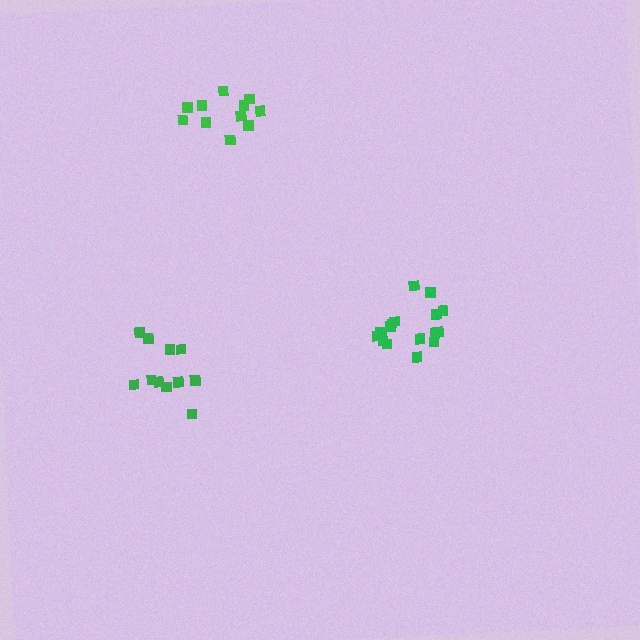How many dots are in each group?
Group 1: 16 dots, Group 2: 11 dots, Group 3: 11 dots (38 total).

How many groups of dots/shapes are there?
There are 3 groups.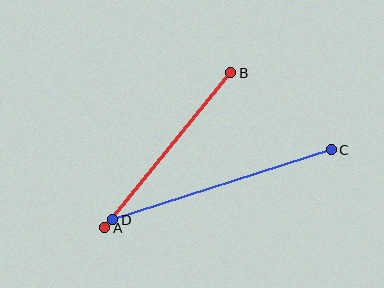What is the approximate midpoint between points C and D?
The midpoint is at approximately (222, 185) pixels.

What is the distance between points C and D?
The distance is approximately 229 pixels.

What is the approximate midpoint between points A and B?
The midpoint is at approximately (168, 150) pixels.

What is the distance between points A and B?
The distance is approximately 200 pixels.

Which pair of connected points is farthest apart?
Points C and D are farthest apart.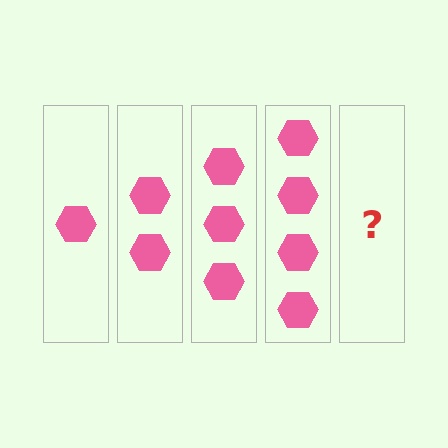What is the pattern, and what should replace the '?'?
The pattern is that each step adds one more hexagon. The '?' should be 5 hexagons.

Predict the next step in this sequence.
The next step is 5 hexagons.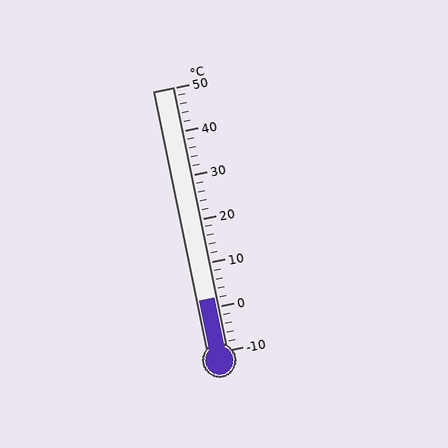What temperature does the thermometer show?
The thermometer shows approximately 2°C.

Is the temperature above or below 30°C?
The temperature is below 30°C.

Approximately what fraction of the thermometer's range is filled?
The thermometer is filled to approximately 20% of its range.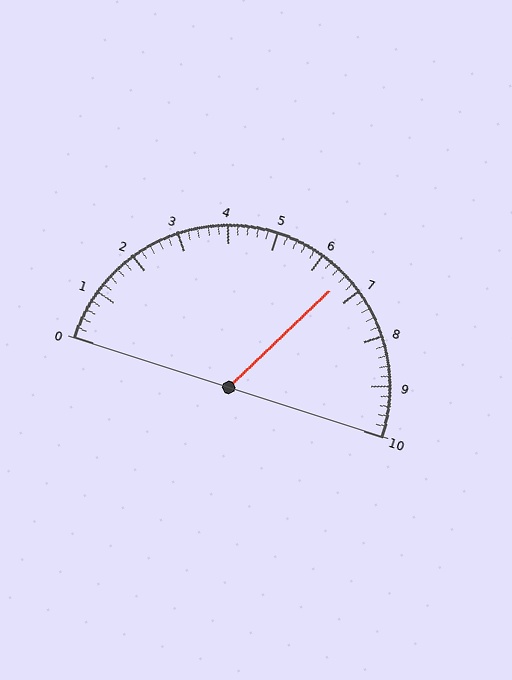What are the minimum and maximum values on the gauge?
The gauge ranges from 0 to 10.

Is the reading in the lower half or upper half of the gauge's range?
The reading is in the upper half of the range (0 to 10).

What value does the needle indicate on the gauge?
The needle indicates approximately 6.6.